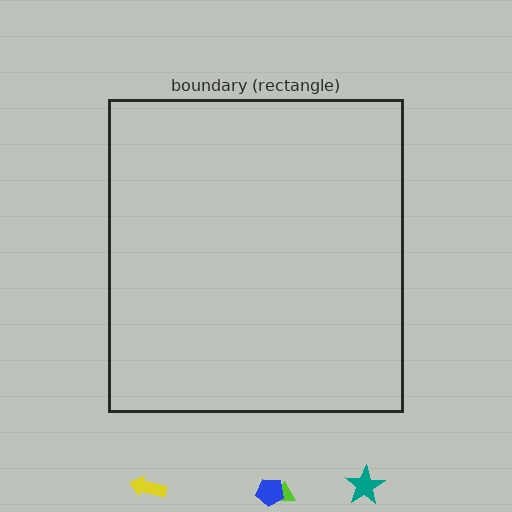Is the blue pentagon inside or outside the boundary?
Outside.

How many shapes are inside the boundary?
0 inside, 4 outside.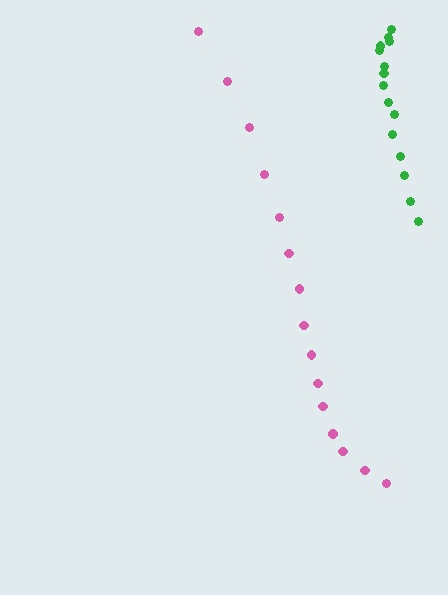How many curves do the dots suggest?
There are 2 distinct paths.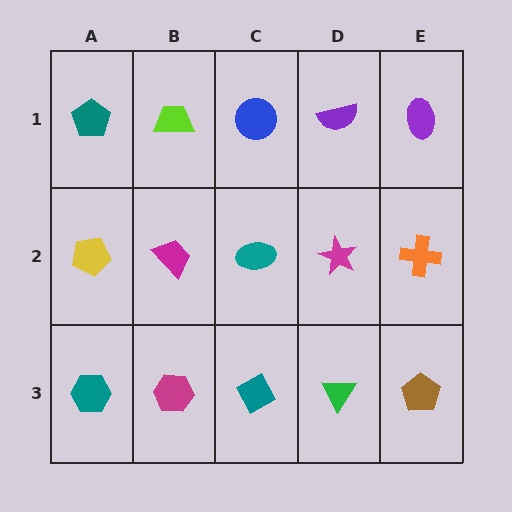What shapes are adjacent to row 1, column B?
A magenta trapezoid (row 2, column B), a teal pentagon (row 1, column A), a blue circle (row 1, column C).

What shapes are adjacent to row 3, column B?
A magenta trapezoid (row 2, column B), a teal hexagon (row 3, column A), a teal diamond (row 3, column C).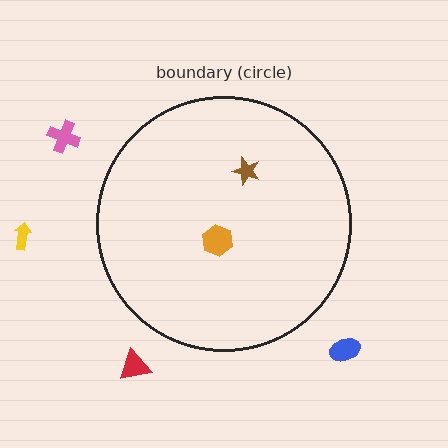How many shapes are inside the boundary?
2 inside, 4 outside.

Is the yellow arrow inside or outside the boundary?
Outside.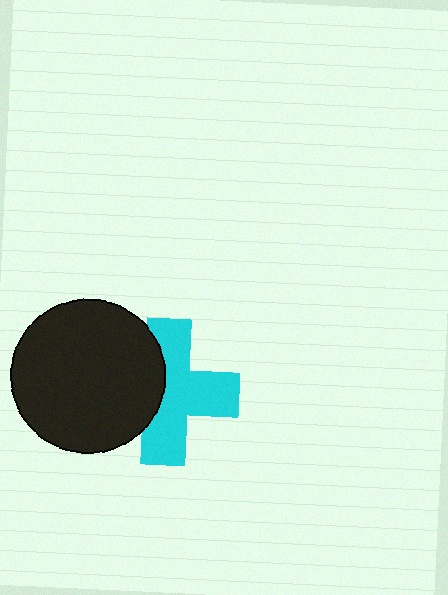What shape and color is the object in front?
The object in front is a black circle.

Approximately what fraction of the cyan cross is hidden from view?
Roughly 35% of the cyan cross is hidden behind the black circle.